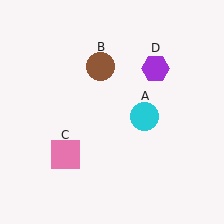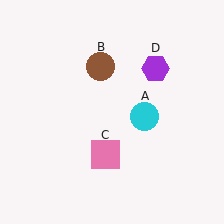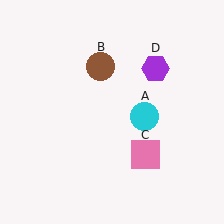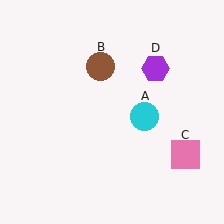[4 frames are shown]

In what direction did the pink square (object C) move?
The pink square (object C) moved right.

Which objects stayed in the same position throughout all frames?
Cyan circle (object A) and brown circle (object B) and purple hexagon (object D) remained stationary.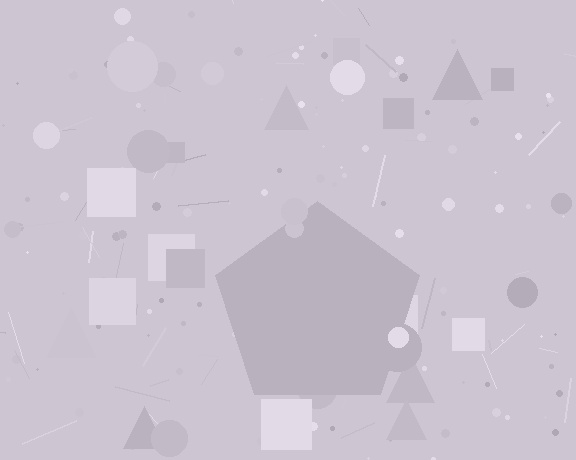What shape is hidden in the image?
A pentagon is hidden in the image.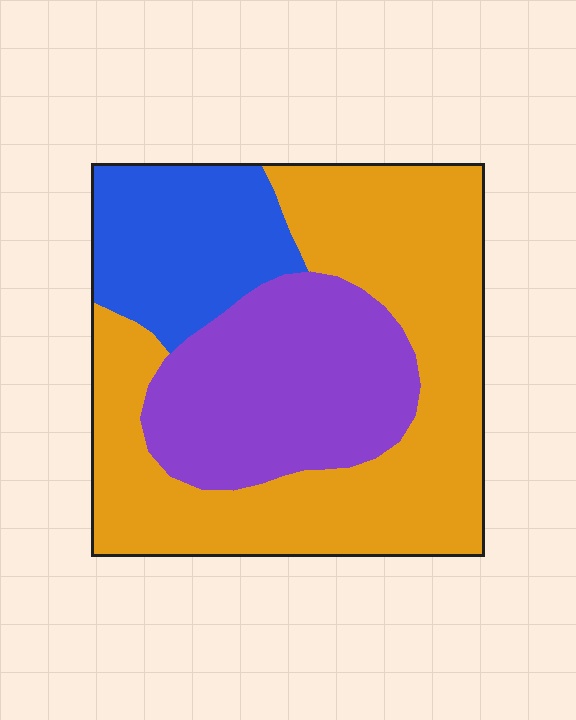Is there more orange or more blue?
Orange.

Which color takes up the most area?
Orange, at roughly 50%.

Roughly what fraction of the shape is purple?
Purple takes up about one quarter (1/4) of the shape.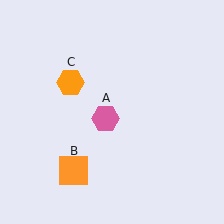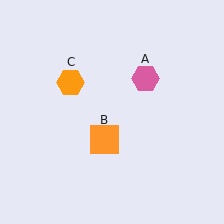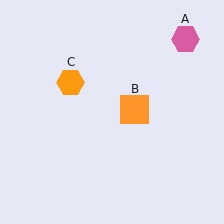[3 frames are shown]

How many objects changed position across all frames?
2 objects changed position: pink hexagon (object A), orange square (object B).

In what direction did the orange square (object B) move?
The orange square (object B) moved up and to the right.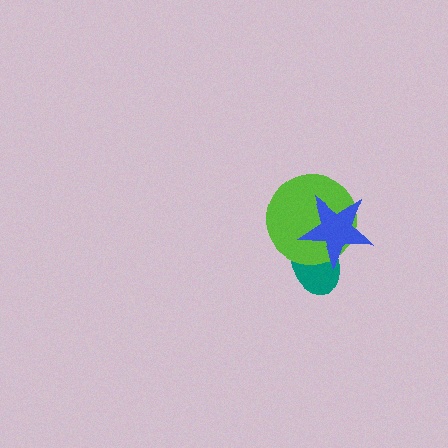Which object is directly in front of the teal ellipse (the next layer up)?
The lime circle is directly in front of the teal ellipse.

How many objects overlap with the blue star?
2 objects overlap with the blue star.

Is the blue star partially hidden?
No, no other shape covers it.